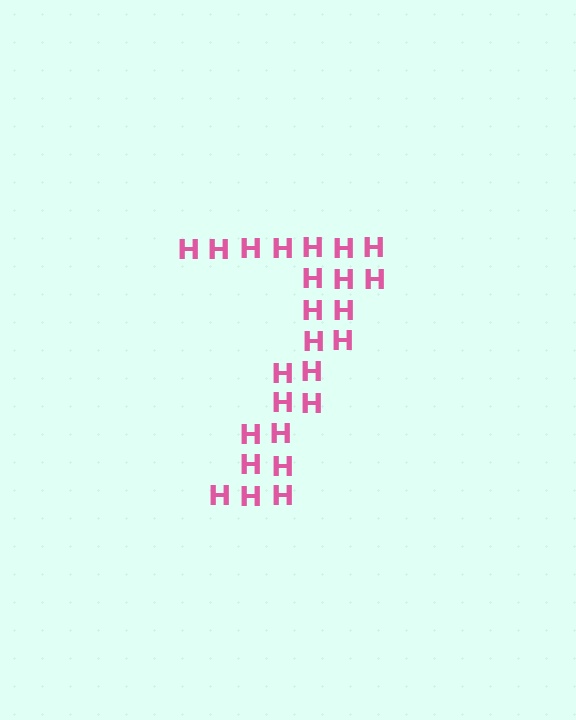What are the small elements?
The small elements are letter H's.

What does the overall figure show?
The overall figure shows the digit 7.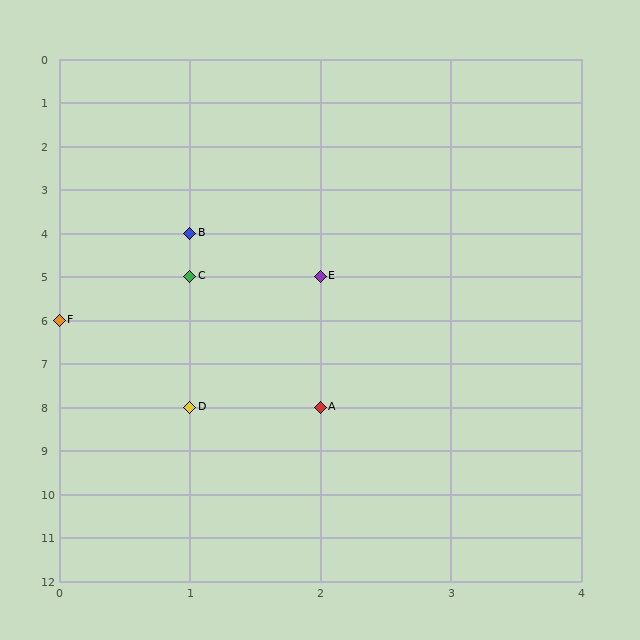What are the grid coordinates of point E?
Point E is at grid coordinates (2, 5).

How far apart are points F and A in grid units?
Points F and A are 2 columns and 2 rows apart (about 2.8 grid units diagonally).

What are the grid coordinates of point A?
Point A is at grid coordinates (2, 8).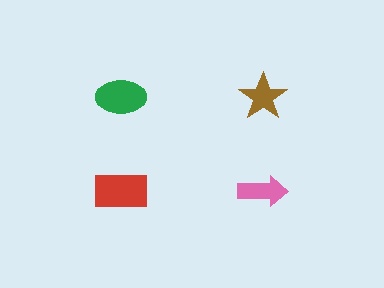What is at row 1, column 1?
A green ellipse.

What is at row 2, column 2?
A pink arrow.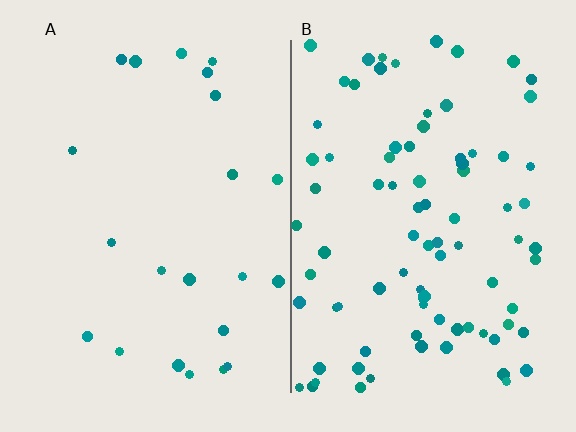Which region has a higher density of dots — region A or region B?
B (the right).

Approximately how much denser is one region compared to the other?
Approximately 3.8× — region B over region A.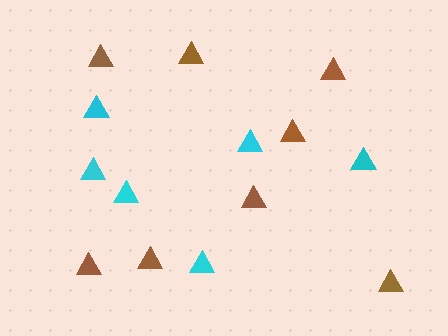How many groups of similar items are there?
There are 2 groups: one group of cyan triangles (6) and one group of brown triangles (8).